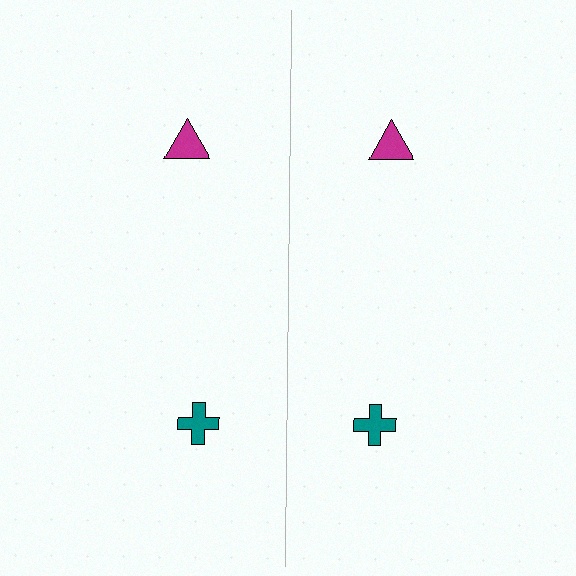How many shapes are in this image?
There are 4 shapes in this image.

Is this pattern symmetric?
Yes, this pattern has bilateral (reflection) symmetry.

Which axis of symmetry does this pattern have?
The pattern has a vertical axis of symmetry running through the center of the image.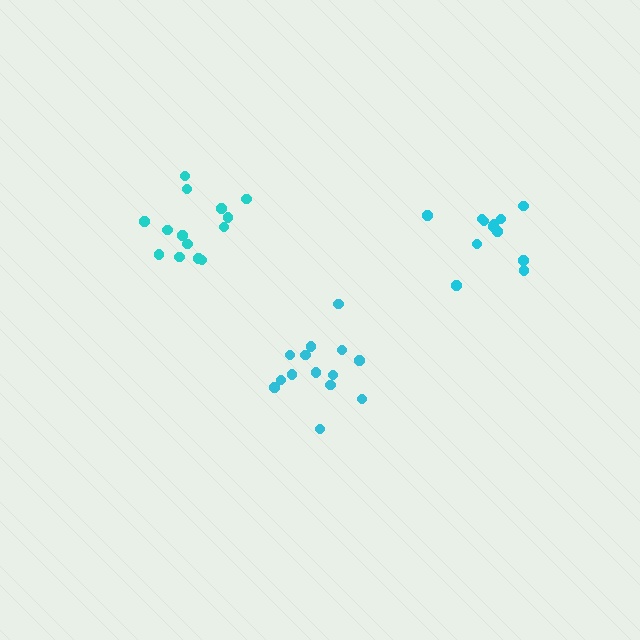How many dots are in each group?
Group 1: 14 dots, Group 2: 12 dots, Group 3: 14 dots (40 total).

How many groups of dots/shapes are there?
There are 3 groups.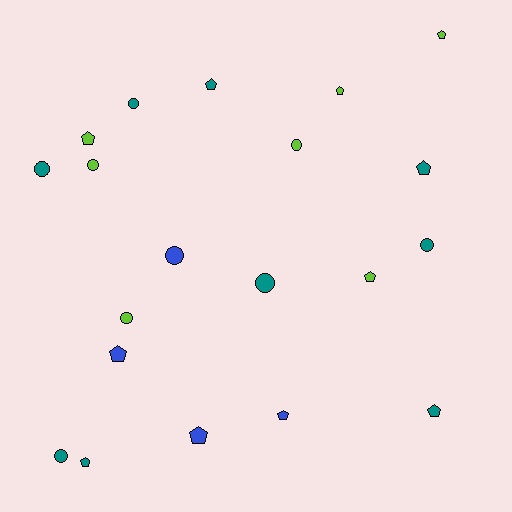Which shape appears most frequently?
Pentagon, with 11 objects.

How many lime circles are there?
There are 3 lime circles.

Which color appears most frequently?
Teal, with 9 objects.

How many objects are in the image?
There are 20 objects.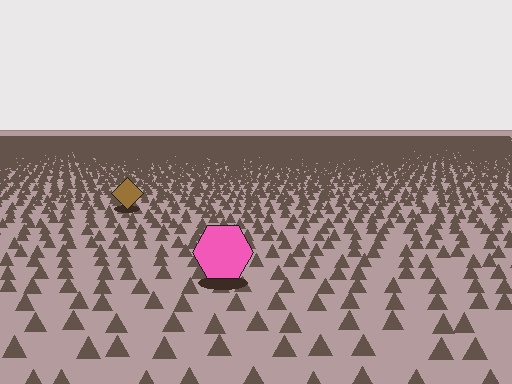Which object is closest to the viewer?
The pink hexagon is closest. The texture marks near it are larger and more spread out.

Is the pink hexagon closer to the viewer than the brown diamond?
Yes. The pink hexagon is closer — you can tell from the texture gradient: the ground texture is coarser near it.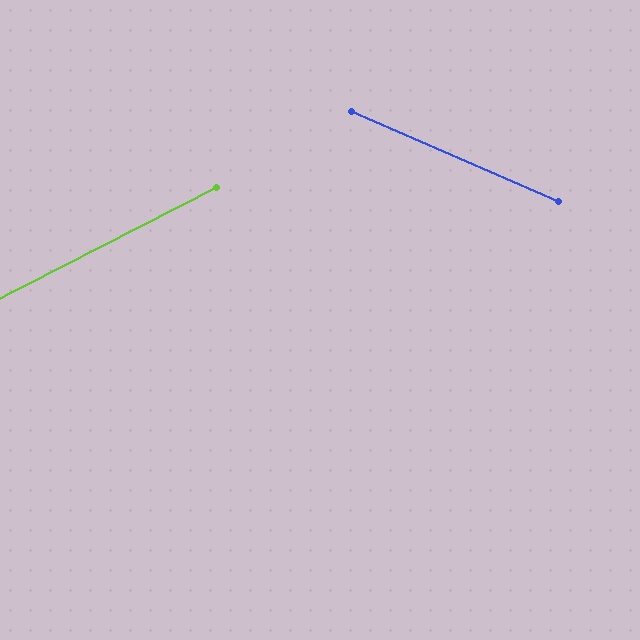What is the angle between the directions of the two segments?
Approximately 51 degrees.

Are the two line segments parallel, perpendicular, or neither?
Neither parallel nor perpendicular — they differ by about 51°.